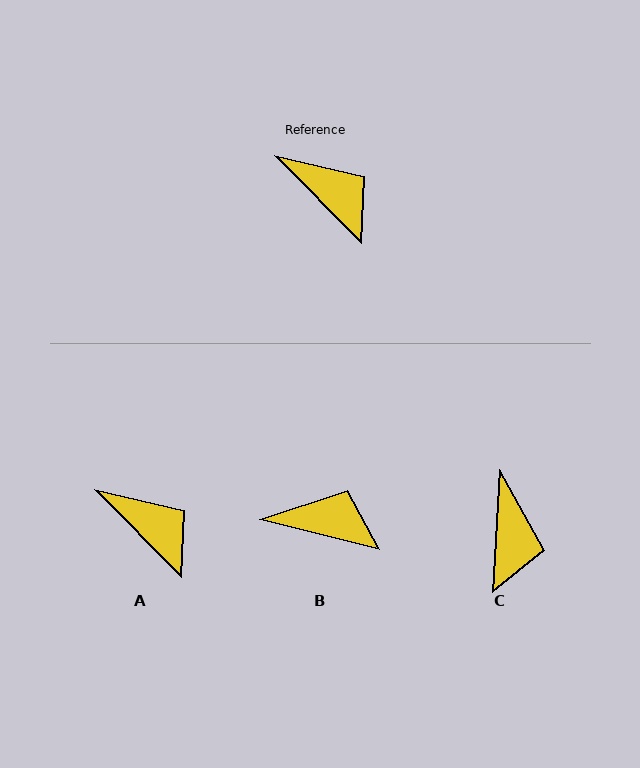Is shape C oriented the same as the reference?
No, it is off by about 48 degrees.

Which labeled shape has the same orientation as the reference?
A.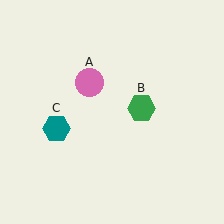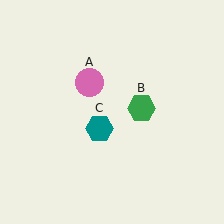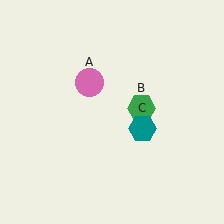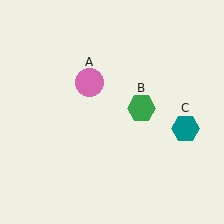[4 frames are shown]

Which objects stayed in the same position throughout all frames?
Pink circle (object A) and green hexagon (object B) remained stationary.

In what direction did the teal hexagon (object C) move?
The teal hexagon (object C) moved right.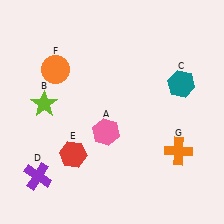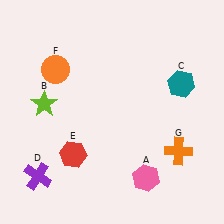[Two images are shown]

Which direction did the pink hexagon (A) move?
The pink hexagon (A) moved down.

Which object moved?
The pink hexagon (A) moved down.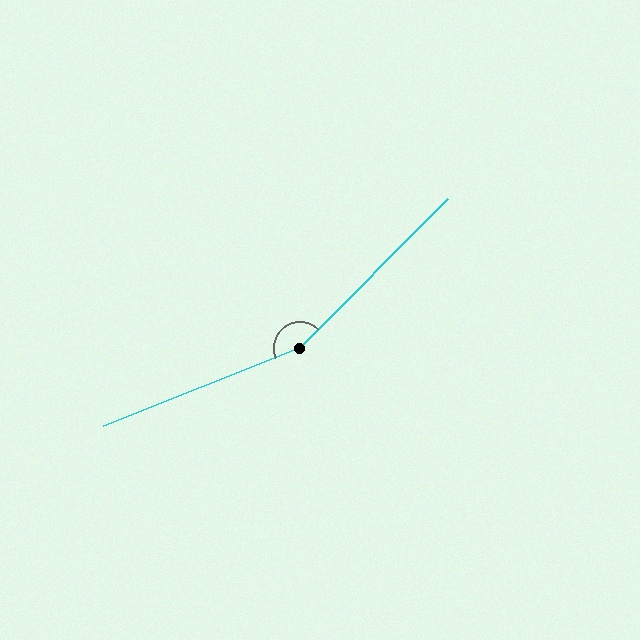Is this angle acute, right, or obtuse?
It is obtuse.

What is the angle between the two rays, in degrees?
Approximately 156 degrees.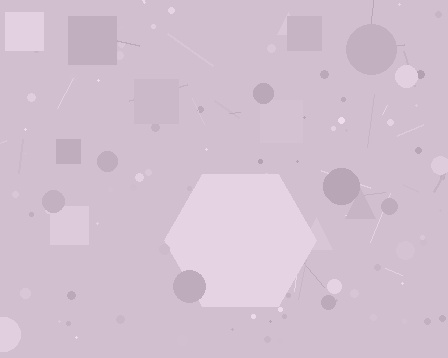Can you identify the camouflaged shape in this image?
The camouflaged shape is a hexagon.